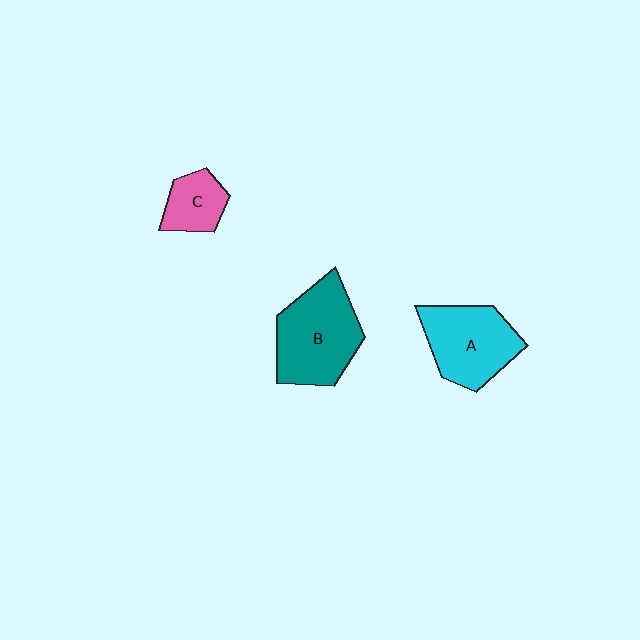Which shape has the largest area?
Shape B (teal).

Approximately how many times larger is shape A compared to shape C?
Approximately 2.0 times.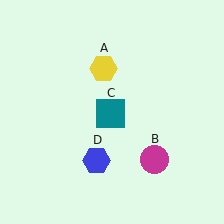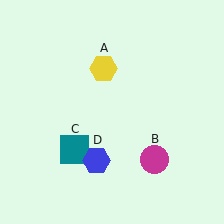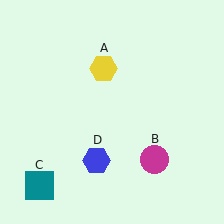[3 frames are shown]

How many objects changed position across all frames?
1 object changed position: teal square (object C).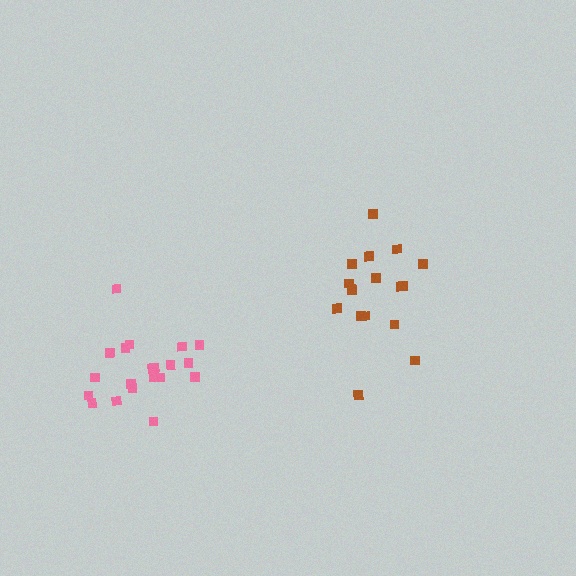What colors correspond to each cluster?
The clusters are colored: pink, brown.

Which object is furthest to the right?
The brown cluster is rightmost.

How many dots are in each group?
Group 1: 21 dots, Group 2: 17 dots (38 total).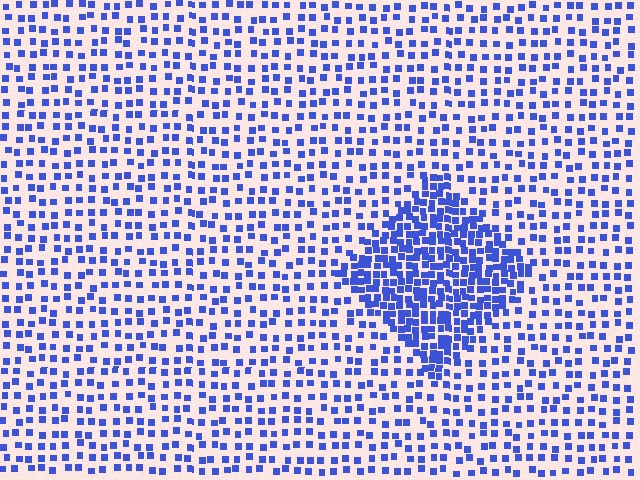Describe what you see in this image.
The image contains small blue elements arranged at two different densities. A diamond-shaped region is visible where the elements are more densely packed than the surrounding area.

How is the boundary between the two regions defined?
The boundary is defined by a change in element density (approximately 2.4x ratio). All elements are the same color, size, and shape.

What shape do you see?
I see a diamond.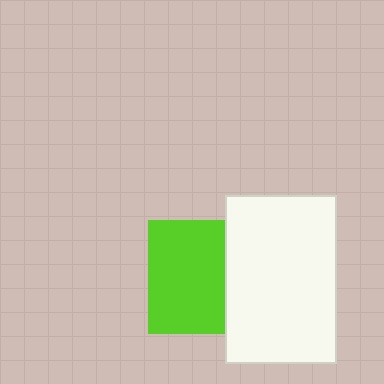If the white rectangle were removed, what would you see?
You would see the complete lime square.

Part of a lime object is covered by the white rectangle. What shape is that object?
It is a square.